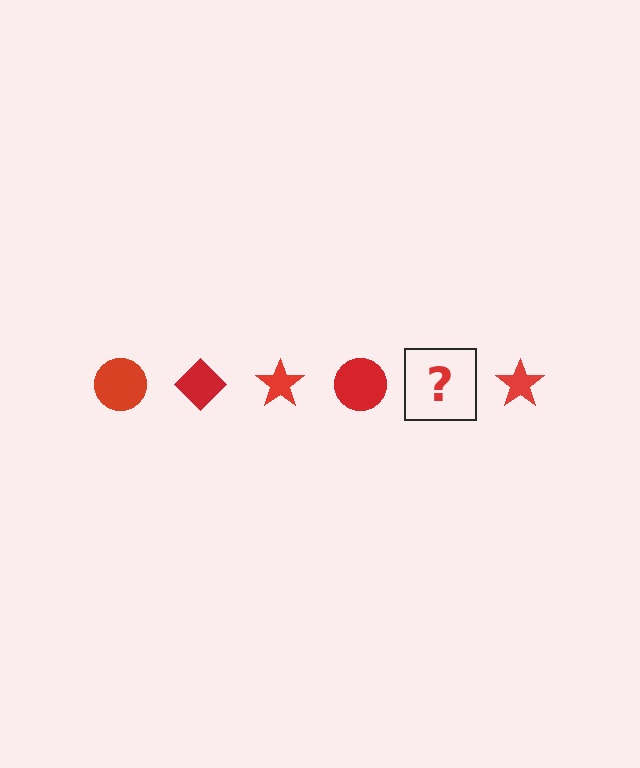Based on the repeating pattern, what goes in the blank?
The blank should be a red diamond.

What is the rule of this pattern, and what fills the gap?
The rule is that the pattern cycles through circle, diamond, star shapes in red. The gap should be filled with a red diamond.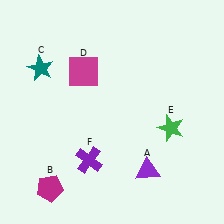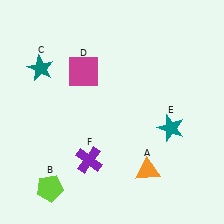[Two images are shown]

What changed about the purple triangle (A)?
In Image 1, A is purple. In Image 2, it changed to orange.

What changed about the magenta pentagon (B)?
In Image 1, B is magenta. In Image 2, it changed to lime.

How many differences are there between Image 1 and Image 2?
There are 3 differences between the two images.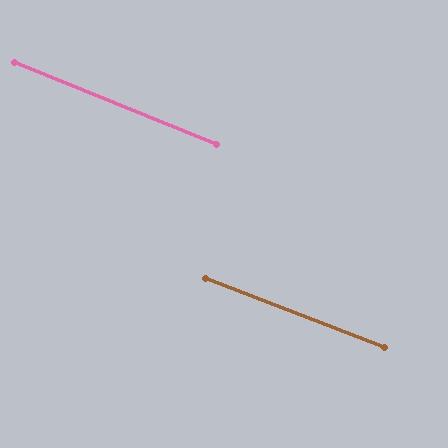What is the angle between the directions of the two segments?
Approximately 1 degree.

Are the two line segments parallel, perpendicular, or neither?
Parallel — their directions differ by only 1.1°.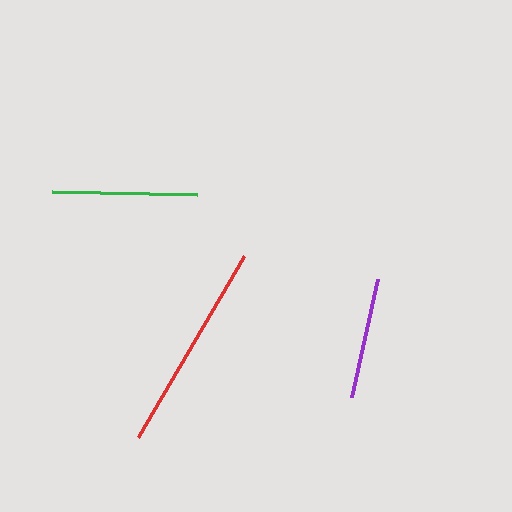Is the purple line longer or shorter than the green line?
The green line is longer than the purple line.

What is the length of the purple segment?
The purple segment is approximately 121 pixels long.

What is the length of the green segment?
The green segment is approximately 145 pixels long.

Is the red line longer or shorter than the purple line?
The red line is longer than the purple line.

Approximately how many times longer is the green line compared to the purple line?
The green line is approximately 1.2 times the length of the purple line.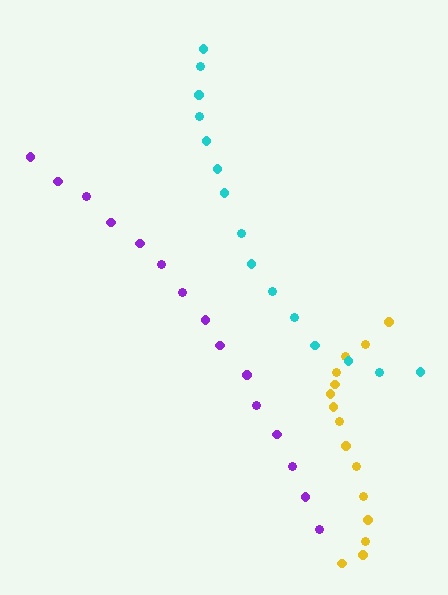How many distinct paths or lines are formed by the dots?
There are 3 distinct paths.